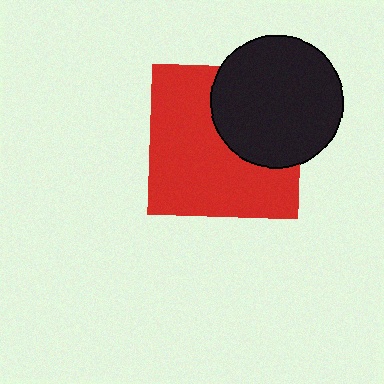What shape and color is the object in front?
The object in front is a black circle.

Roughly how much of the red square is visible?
About half of it is visible (roughly 64%).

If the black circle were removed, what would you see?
You would see the complete red square.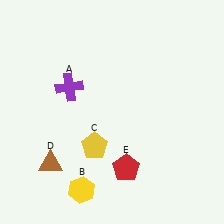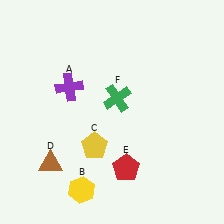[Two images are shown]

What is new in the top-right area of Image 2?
A green cross (F) was added in the top-right area of Image 2.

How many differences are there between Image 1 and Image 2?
There is 1 difference between the two images.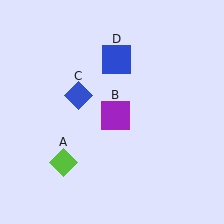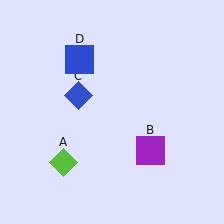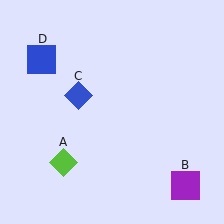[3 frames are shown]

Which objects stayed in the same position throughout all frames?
Lime diamond (object A) and blue diamond (object C) remained stationary.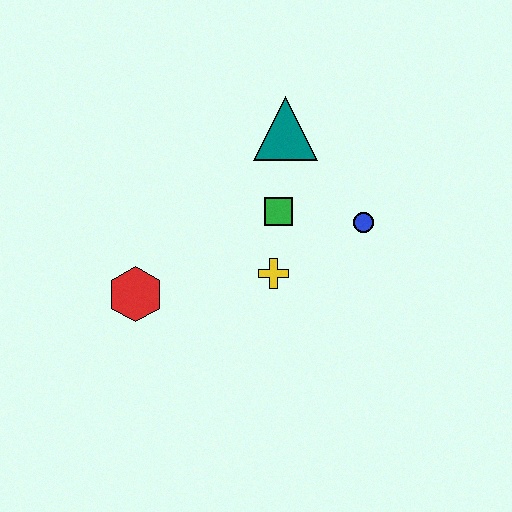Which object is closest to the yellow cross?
The green square is closest to the yellow cross.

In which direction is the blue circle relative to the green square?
The blue circle is to the right of the green square.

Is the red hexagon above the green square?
No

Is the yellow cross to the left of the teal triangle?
Yes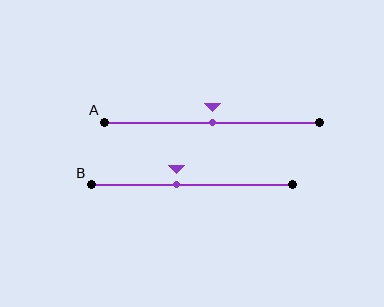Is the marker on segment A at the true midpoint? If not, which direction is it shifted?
Yes, the marker on segment A is at the true midpoint.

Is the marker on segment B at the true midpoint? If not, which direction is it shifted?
No, the marker on segment B is shifted to the left by about 8% of the segment length.